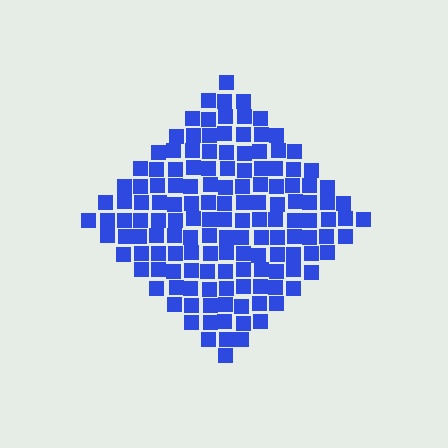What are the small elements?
The small elements are squares.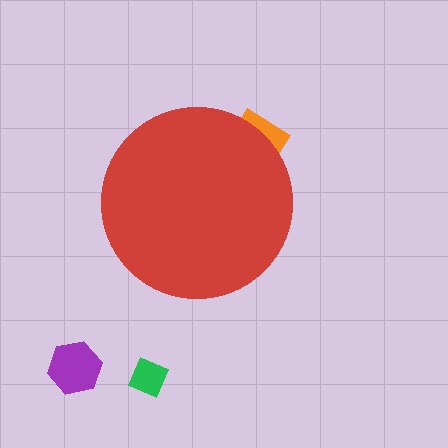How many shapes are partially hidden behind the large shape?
1 shape is partially hidden.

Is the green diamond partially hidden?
No, the green diamond is fully visible.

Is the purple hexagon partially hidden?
No, the purple hexagon is fully visible.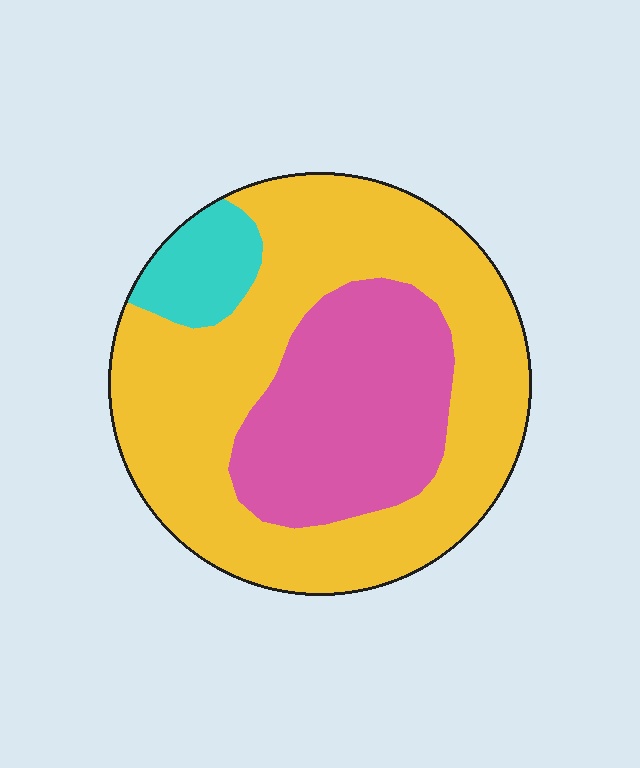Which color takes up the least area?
Cyan, at roughly 10%.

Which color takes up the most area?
Yellow, at roughly 65%.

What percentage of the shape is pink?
Pink covers around 30% of the shape.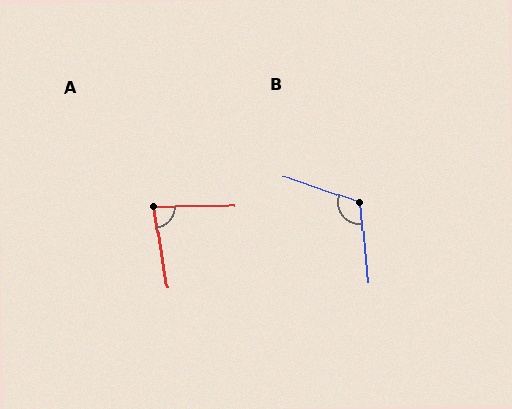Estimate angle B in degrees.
Approximately 116 degrees.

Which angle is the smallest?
A, at approximately 80 degrees.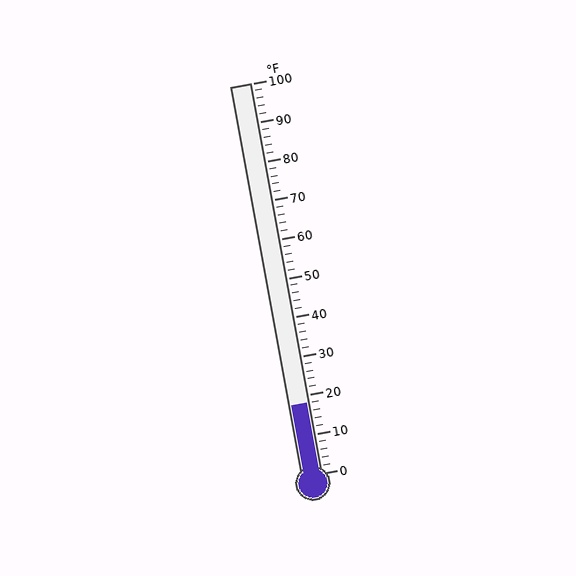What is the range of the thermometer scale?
The thermometer scale ranges from 0°F to 100°F.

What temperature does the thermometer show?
The thermometer shows approximately 18°F.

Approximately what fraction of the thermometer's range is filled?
The thermometer is filled to approximately 20% of its range.